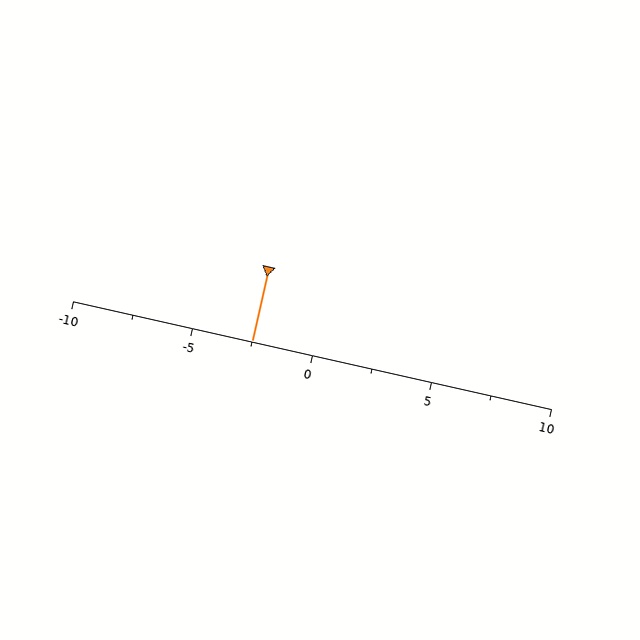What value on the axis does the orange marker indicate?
The marker indicates approximately -2.5.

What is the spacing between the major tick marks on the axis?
The major ticks are spaced 5 apart.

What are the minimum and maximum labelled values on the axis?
The axis runs from -10 to 10.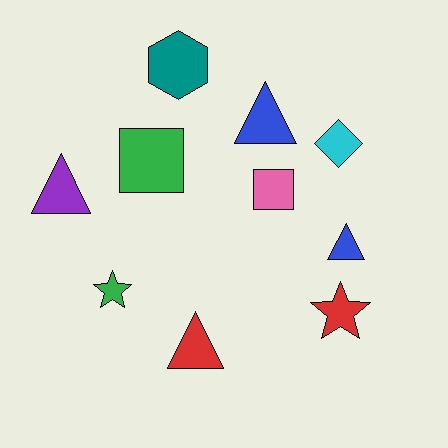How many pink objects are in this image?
There is 1 pink object.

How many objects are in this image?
There are 10 objects.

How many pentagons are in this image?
There are no pentagons.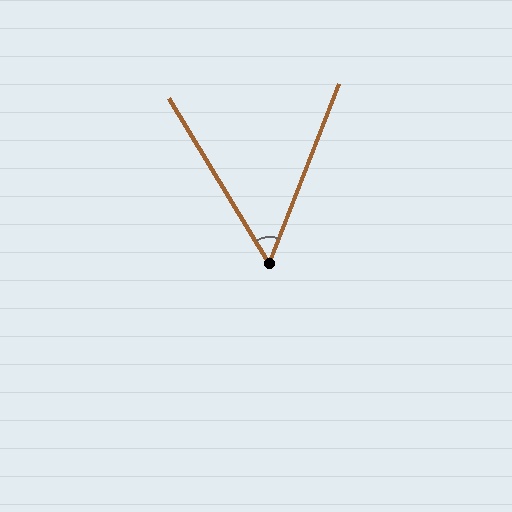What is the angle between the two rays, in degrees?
Approximately 52 degrees.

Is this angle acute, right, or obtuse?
It is acute.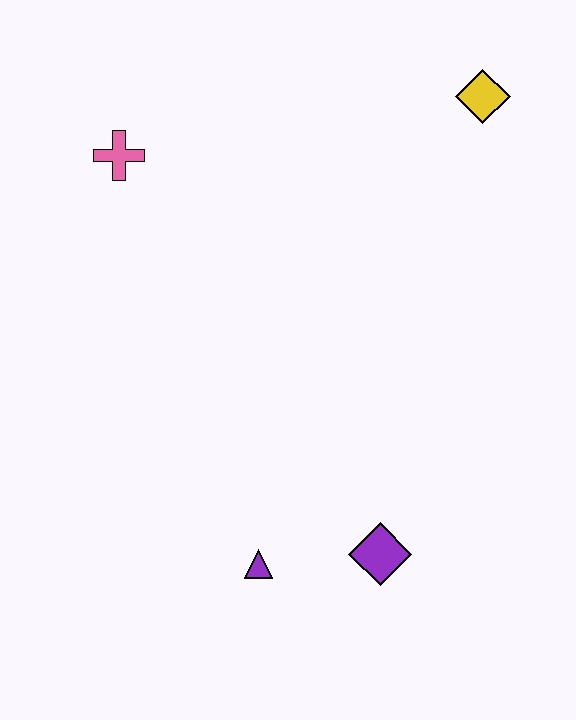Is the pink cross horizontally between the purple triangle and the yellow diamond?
No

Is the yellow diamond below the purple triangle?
No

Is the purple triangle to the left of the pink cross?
No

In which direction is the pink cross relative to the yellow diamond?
The pink cross is to the left of the yellow diamond.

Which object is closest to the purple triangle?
The purple diamond is closest to the purple triangle.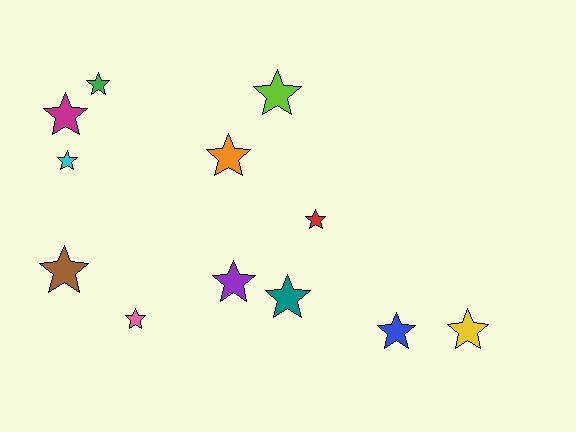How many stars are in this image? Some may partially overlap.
There are 12 stars.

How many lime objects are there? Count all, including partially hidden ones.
There is 1 lime object.